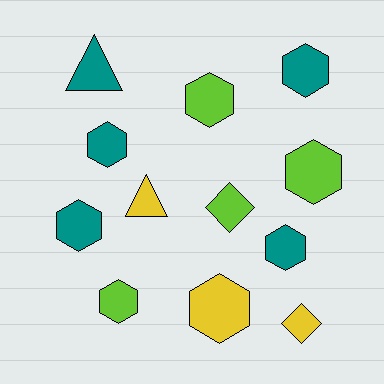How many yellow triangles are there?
There is 1 yellow triangle.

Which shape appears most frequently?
Hexagon, with 8 objects.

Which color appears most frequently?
Teal, with 5 objects.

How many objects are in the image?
There are 12 objects.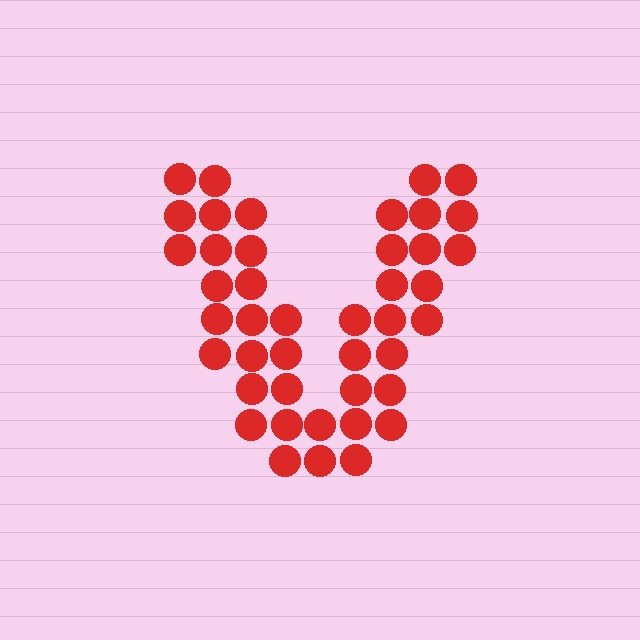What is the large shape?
The large shape is the letter V.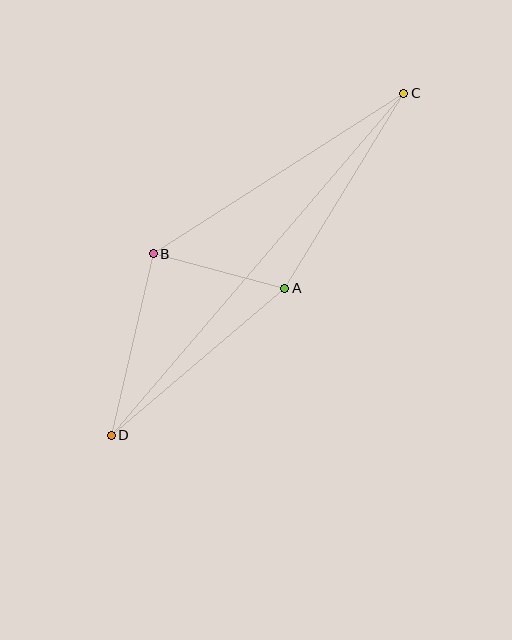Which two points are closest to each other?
Points A and B are closest to each other.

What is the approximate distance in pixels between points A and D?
The distance between A and D is approximately 228 pixels.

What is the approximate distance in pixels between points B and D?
The distance between B and D is approximately 187 pixels.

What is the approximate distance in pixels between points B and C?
The distance between B and C is approximately 297 pixels.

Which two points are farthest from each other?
Points C and D are farthest from each other.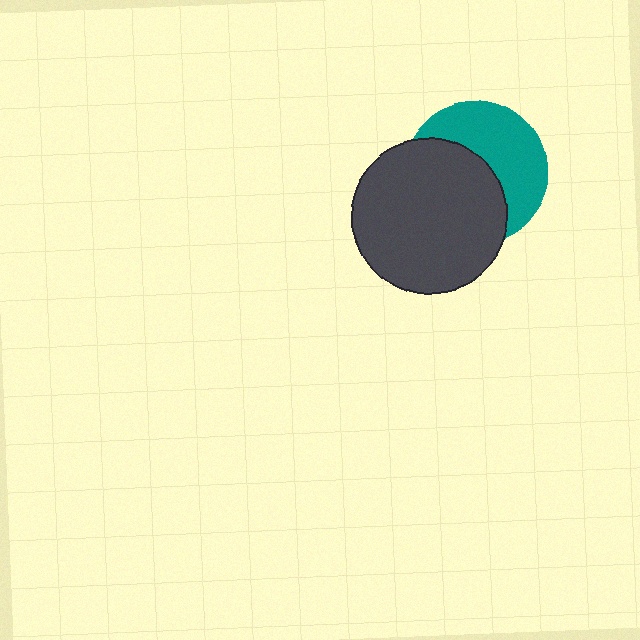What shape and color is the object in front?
The object in front is a dark gray circle.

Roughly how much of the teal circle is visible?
About half of it is visible (roughly 48%).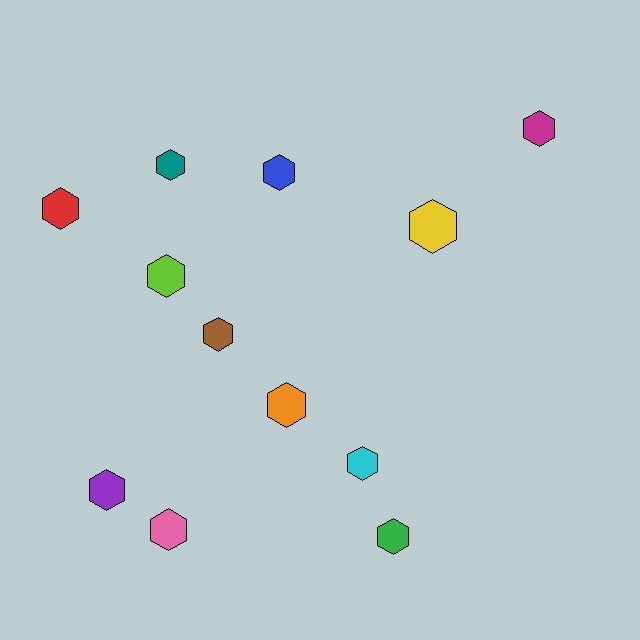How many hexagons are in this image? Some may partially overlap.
There are 12 hexagons.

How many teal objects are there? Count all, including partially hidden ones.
There is 1 teal object.